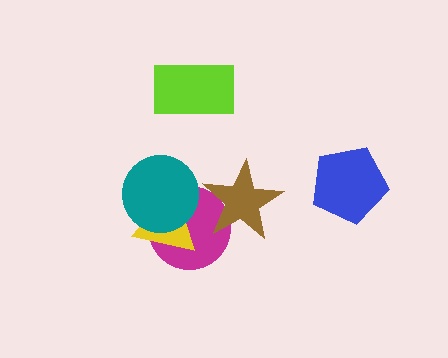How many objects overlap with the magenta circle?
3 objects overlap with the magenta circle.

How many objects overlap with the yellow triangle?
2 objects overlap with the yellow triangle.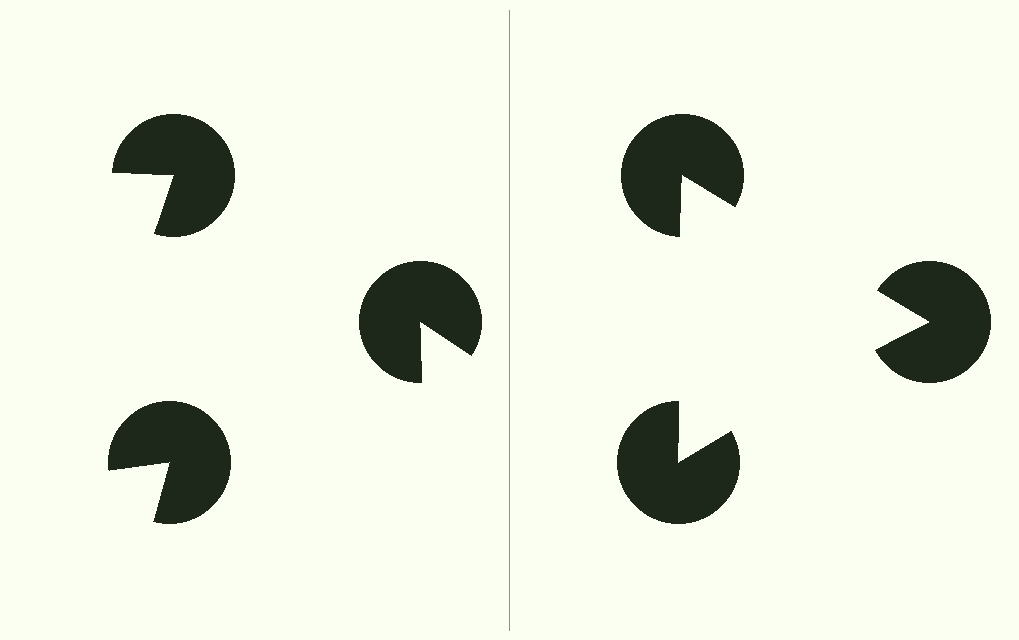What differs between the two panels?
The pac-man discs are positioned identically on both sides; only the wedge orientations differ. On the right they align to a triangle; on the left they are misaligned.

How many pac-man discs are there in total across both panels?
6 — 3 on each side.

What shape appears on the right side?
An illusory triangle.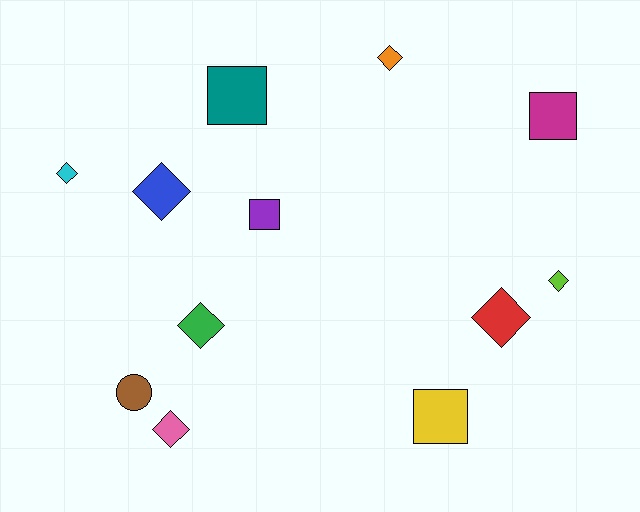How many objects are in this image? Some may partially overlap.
There are 12 objects.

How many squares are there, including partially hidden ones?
There are 4 squares.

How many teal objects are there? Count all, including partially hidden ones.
There is 1 teal object.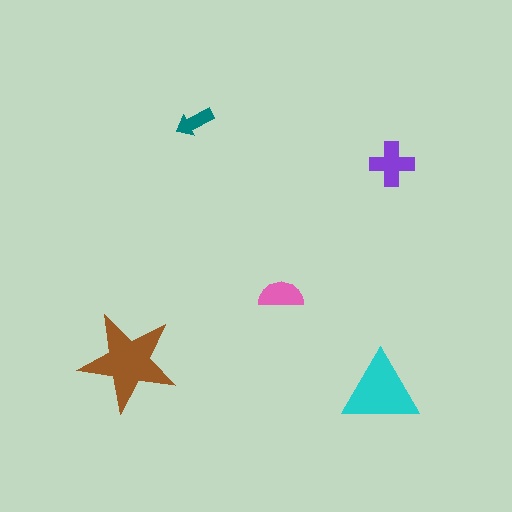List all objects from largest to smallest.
The brown star, the cyan triangle, the purple cross, the pink semicircle, the teal arrow.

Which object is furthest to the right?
The purple cross is rightmost.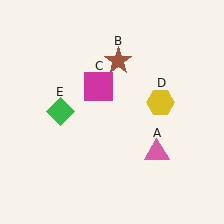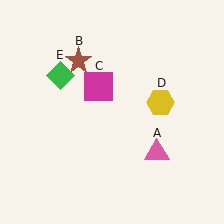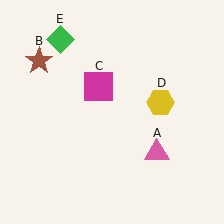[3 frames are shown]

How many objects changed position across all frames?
2 objects changed position: brown star (object B), green diamond (object E).